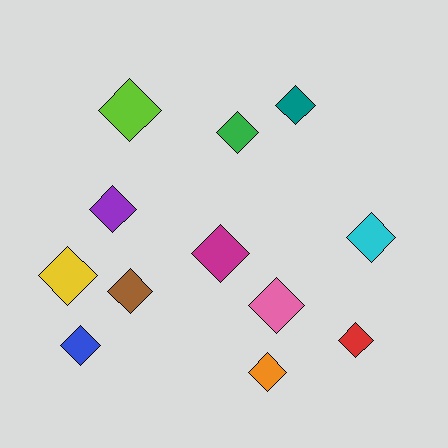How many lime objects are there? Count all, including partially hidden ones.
There is 1 lime object.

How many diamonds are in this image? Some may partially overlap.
There are 12 diamonds.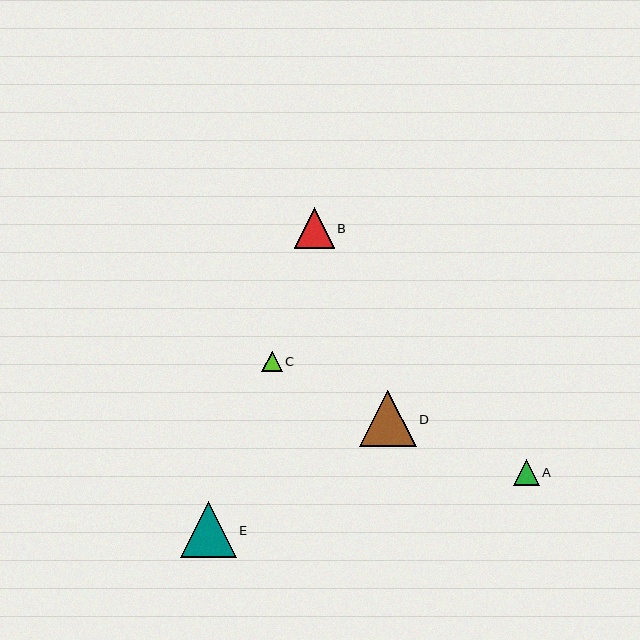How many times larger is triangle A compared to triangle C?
Triangle A is approximately 1.2 times the size of triangle C.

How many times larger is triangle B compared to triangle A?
Triangle B is approximately 1.6 times the size of triangle A.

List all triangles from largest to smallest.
From largest to smallest: D, E, B, A, C.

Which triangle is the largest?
Triangle D is the largest with a size of approximately 57 pixels.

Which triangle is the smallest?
Triangle C is the smallest with a size of approximately 21 pixels.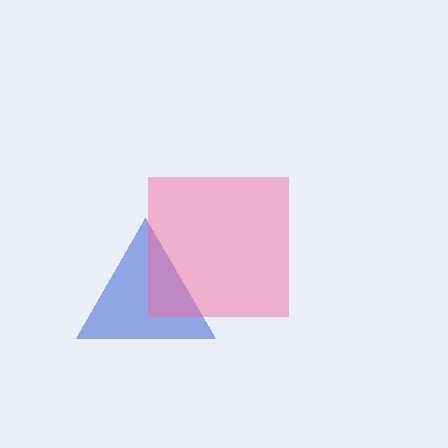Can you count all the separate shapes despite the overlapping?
Yes, there are 2 separate shapes.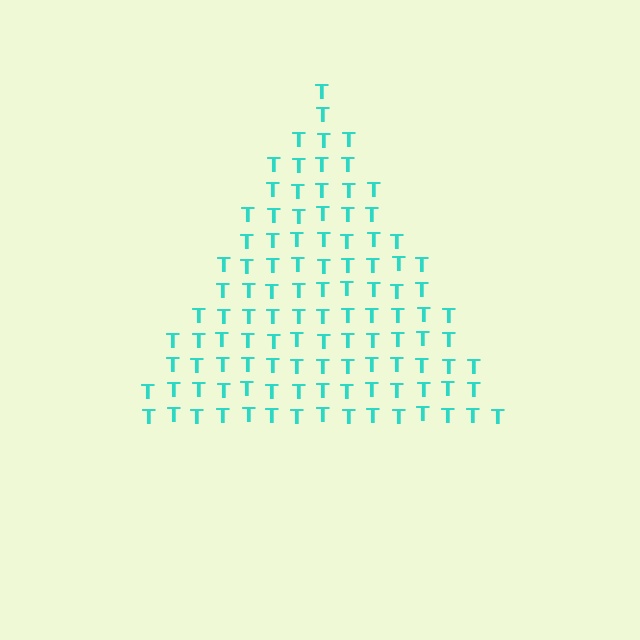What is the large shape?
The large shape is a triangle.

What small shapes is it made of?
It is made of small letter T's.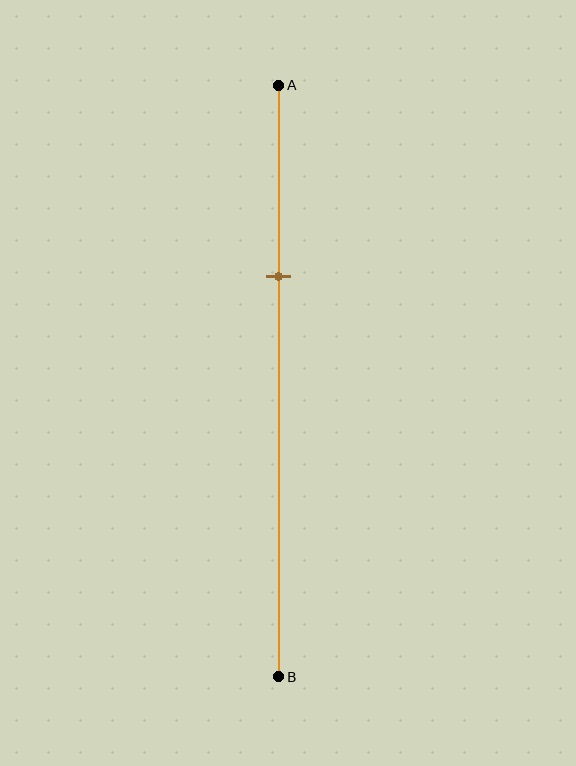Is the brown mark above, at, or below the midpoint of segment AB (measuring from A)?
The brown mark is above the midpoint of segment AB.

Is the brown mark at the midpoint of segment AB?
No, the mark is at about 30% from A, not at the 50% midpoint.